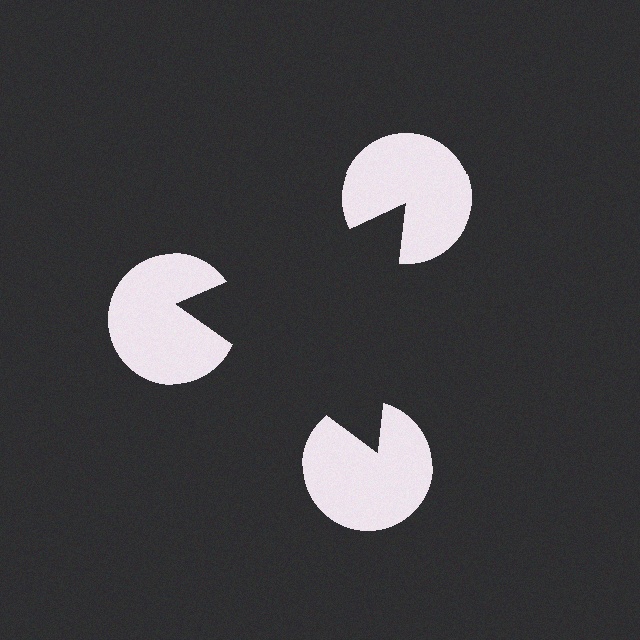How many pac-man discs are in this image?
There are 3 — one at each vertex of the illusory triangle.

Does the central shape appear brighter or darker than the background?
It typically appears slightly darker than the background, even though no actual brightness change is drawn.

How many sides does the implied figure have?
3 sides.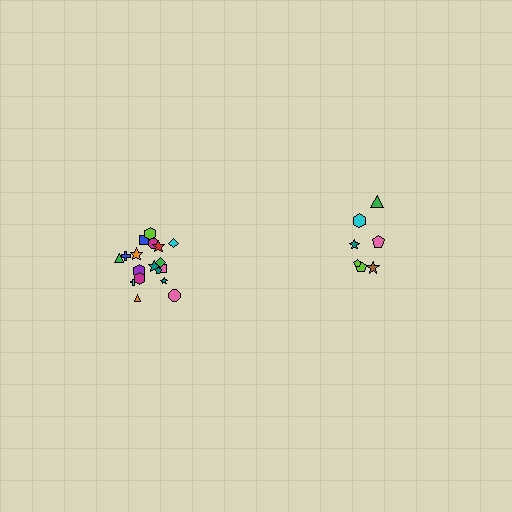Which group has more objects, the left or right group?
The left group.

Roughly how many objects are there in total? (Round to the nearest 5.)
Roughly 25 objects in total.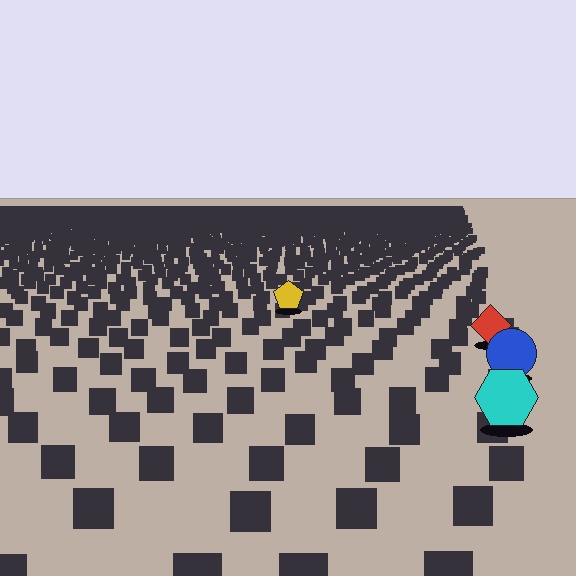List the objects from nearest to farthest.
From nearest to farthest: the cyan hexagon, the blue circle, the red diamond, the yellow pentagon.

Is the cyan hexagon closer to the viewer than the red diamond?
Yes. The cyan hexagon is closer — you can tell from the texture gradient: the ground texture is coarser near it.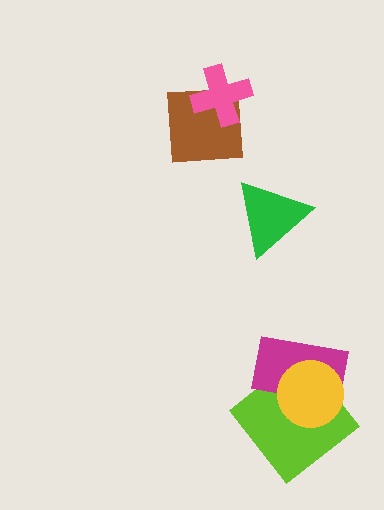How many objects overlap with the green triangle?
0 objects overlap with the green triangle.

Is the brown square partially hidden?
Yes, it is partially covered by another shape.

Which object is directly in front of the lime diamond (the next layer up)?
The magenta rectangle is directly in front of the lime diamond.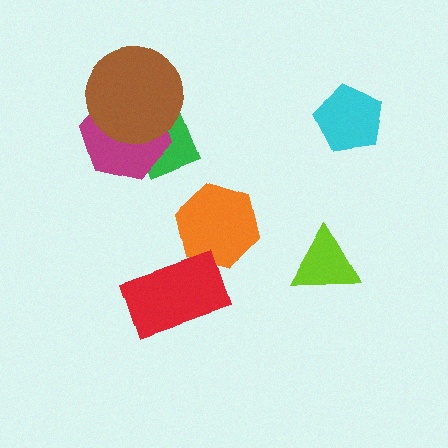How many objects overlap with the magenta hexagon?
2 objects overlap with the magenta hexagon.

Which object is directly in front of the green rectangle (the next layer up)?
The magenta hexagon is directly in front of the green rectangle.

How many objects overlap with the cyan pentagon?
0 objects overlap with the cyan pentagon.